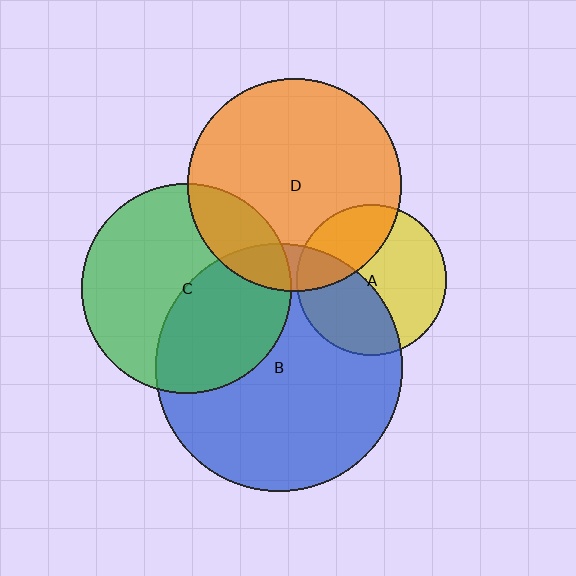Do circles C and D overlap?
Yes.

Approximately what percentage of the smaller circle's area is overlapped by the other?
Approximately 20%.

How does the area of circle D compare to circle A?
Approximately 2.0 times.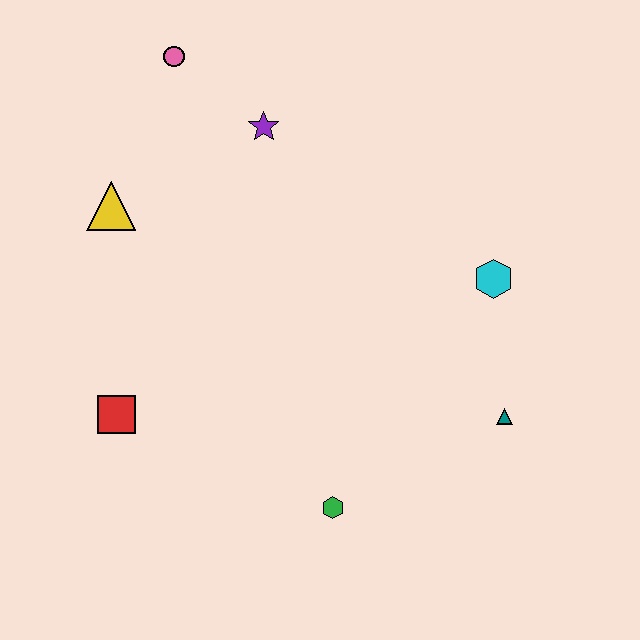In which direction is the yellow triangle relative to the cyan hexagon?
The yellow triangle is to the left of the cyan hexagon.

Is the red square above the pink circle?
No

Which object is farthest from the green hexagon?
The pink circle is farthest from the green hexagon.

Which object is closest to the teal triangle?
The cyan hexagon is closest to the teal triangle.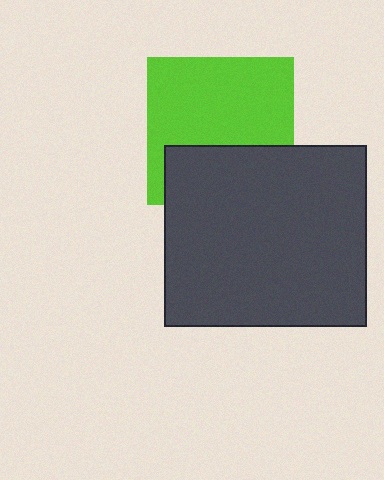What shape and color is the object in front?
The object in front is a dark gray rectangle.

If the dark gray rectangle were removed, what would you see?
You would see the complete lime square.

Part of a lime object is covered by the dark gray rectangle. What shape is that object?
It is a square.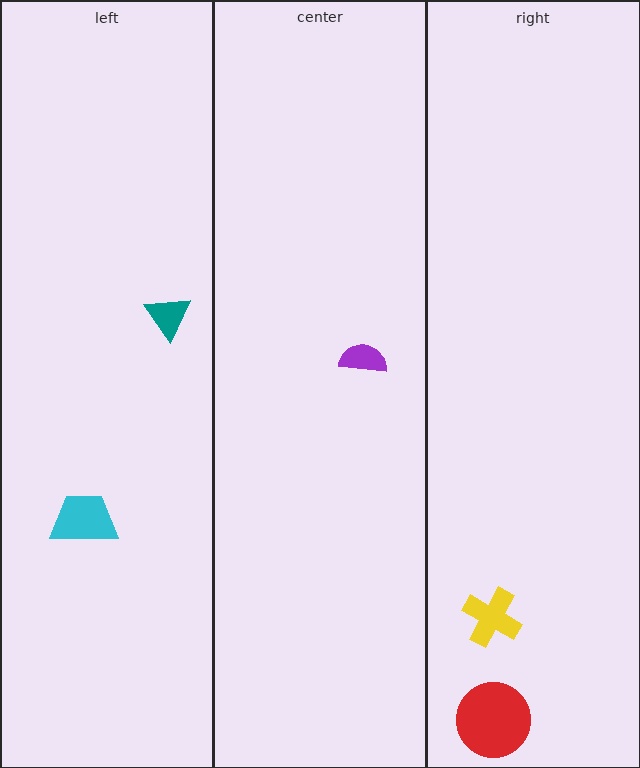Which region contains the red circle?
The right region.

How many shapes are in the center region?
1.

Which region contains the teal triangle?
The left region.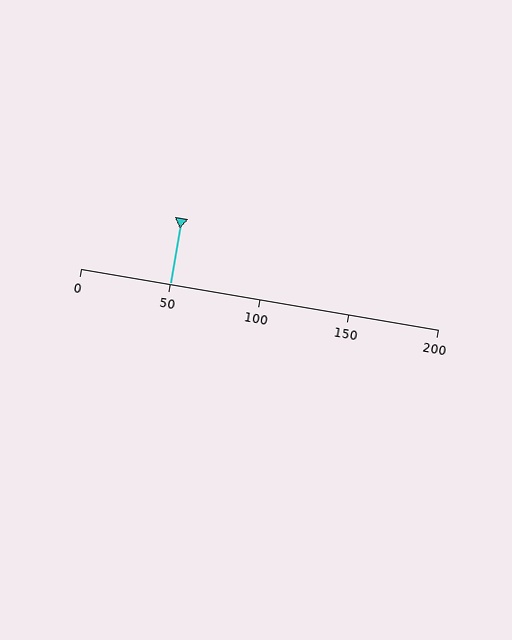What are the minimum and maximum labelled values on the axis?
The axis runs from 0 to 200.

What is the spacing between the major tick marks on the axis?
The major ticks are spaced 50 apart.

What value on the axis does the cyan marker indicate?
The marker indicates approximately 50.